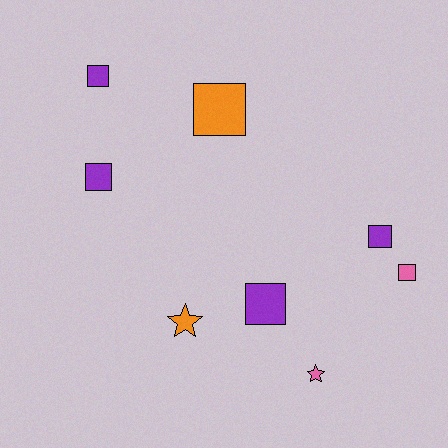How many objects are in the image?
There are 8 objects.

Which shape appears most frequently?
Square, with 6 objects.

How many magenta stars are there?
There are no magenta stars.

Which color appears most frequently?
Purple, with 4 objects.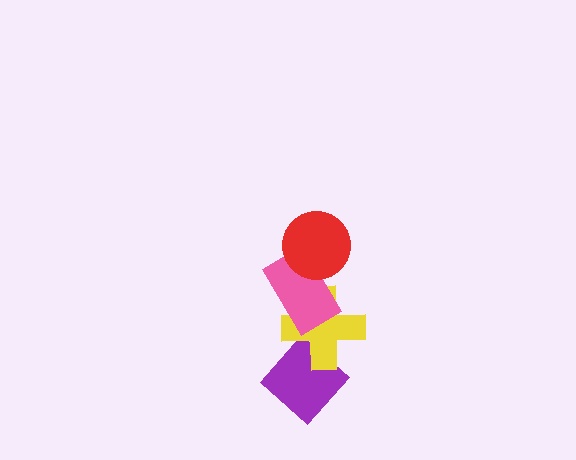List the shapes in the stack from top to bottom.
From top to bottom: the red circle, the pink rectangle, the yellow cross, the purple diamond.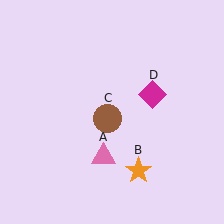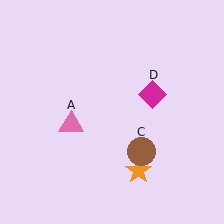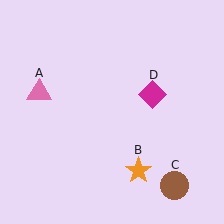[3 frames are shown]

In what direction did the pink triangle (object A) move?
The pink triangle (object A) moved up and to the left.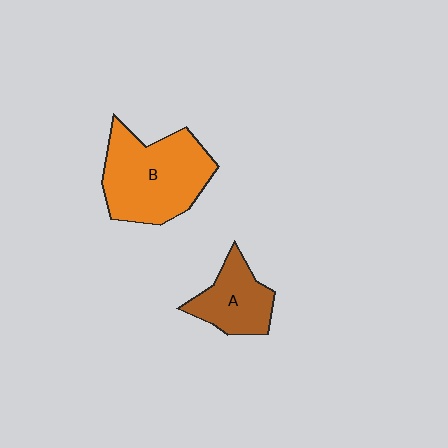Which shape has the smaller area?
Shape A (brown).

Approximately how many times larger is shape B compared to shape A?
Approximately 1.8 times.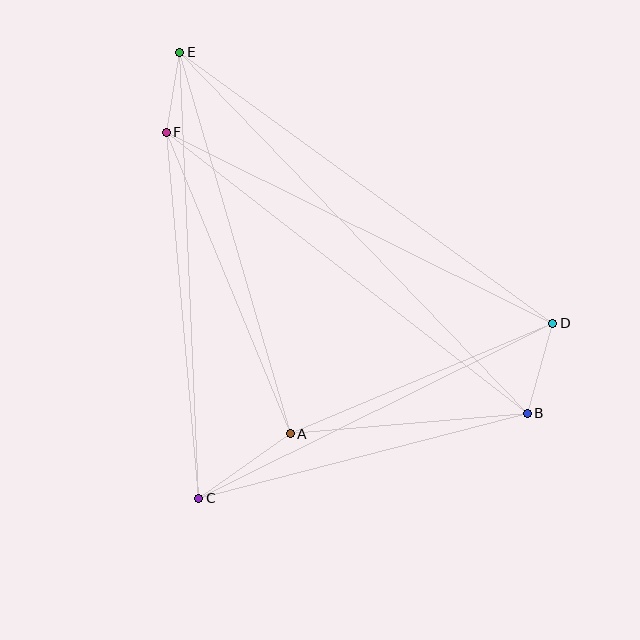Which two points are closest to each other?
Points E and F are closest to each other.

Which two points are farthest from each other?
Points B and E are farthest from each other.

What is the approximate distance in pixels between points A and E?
The distance between A and E is approximately 397 pixels.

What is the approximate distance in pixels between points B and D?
The distance between B and D is approximately 93 pixels.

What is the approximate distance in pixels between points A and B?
The distance between A and B is approximately 238 pixels.